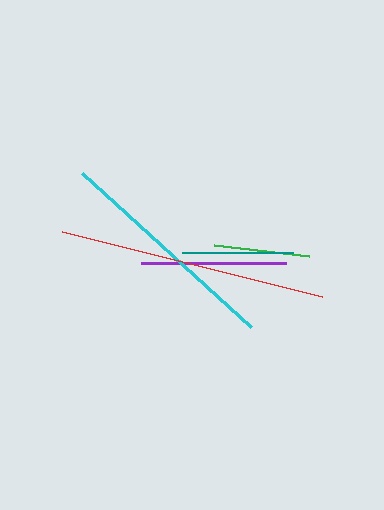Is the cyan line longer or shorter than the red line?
The red line is longer than the cyan line.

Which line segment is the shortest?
The green line is the shortest at approximately 95 pixels.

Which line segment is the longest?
The red line is the longest at approximately 268 pixels.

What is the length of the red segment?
The red segment is approximately 268 pixels long.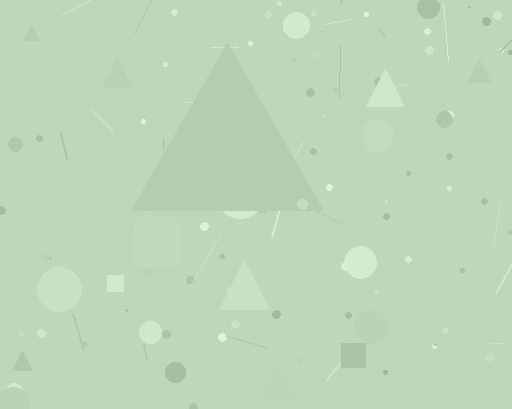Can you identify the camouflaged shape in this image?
The camouflaged shape is a triangle.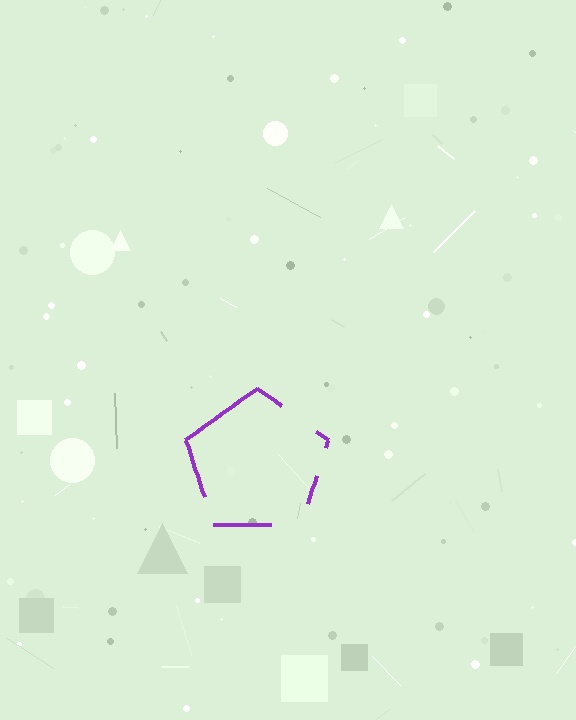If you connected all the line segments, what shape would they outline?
They would outline a pentagon.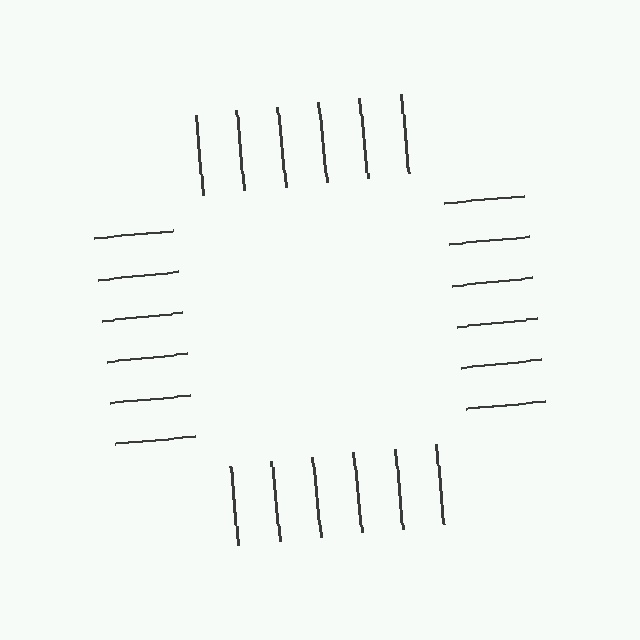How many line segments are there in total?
24 — 6 along each of the 4 edges.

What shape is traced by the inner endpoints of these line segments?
An illusory square — the line segments terminate on its edges but no continuous stroke is drawn.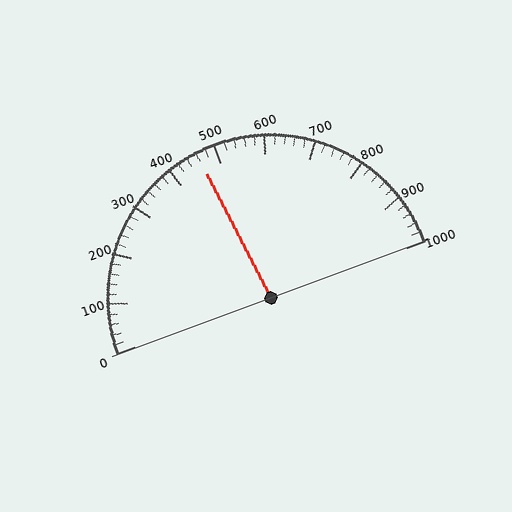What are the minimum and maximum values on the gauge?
The gauge ranges from 0 to 1000.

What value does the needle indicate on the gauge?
The needle indicates approximately 460.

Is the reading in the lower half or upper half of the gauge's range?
The reading is in the lower half of the range (0 to 1000).